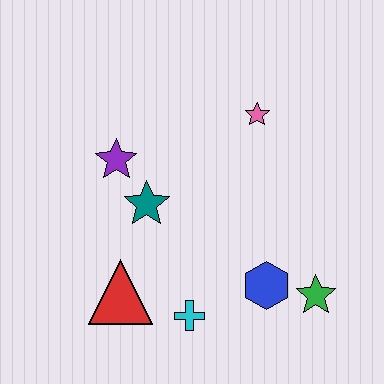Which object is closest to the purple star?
The teal star is closest to the purple star.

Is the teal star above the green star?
Yes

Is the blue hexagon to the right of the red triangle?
Yes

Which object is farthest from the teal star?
The green star is farthest from the teal star.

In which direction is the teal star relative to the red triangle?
The teal star is above the red triangle.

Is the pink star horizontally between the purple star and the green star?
Yes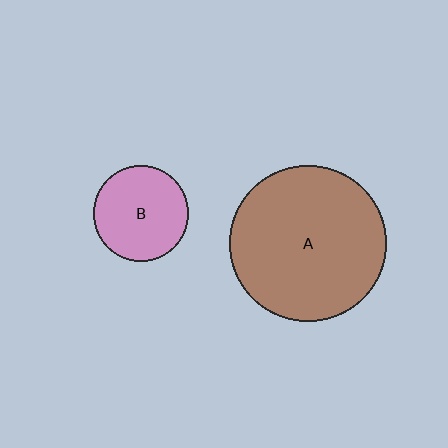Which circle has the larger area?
Circle A (brown).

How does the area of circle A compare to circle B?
Approximately 2.7 times.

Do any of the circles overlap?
No, none of the circles overlap.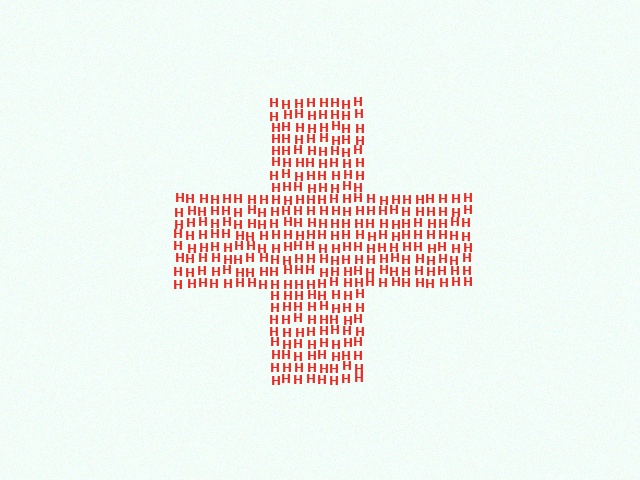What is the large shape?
The large shape is a cross.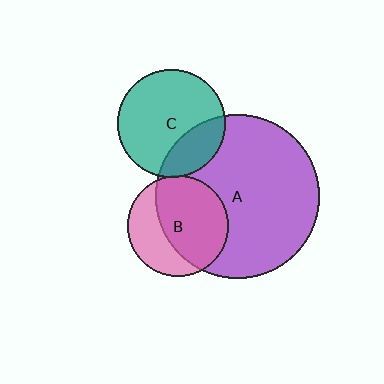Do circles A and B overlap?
Yes.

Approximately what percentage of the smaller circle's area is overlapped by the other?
Approximately 60%.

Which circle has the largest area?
Circle A (purple).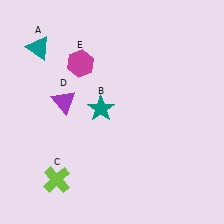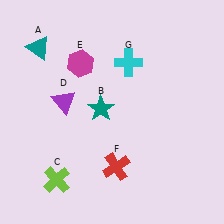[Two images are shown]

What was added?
A red cross (F), a cyan cross (G) were added in Image 2.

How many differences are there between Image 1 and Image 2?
There are 2 differences between the two images.